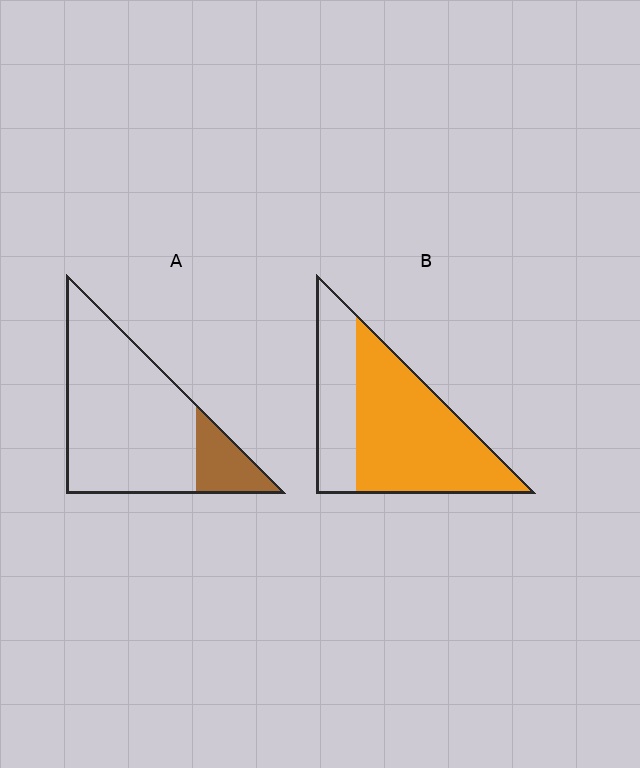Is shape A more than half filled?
No.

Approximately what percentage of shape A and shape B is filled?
A is approximately 15% and B is approximately 65%.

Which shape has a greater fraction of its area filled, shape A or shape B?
Shape B.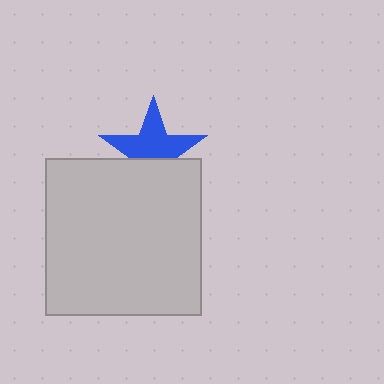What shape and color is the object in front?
The object in front is a light gray square.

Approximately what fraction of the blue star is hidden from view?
Roughly 40% of the blue star is hidden behind the light gray square.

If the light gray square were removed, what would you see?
You would see the complete blue star.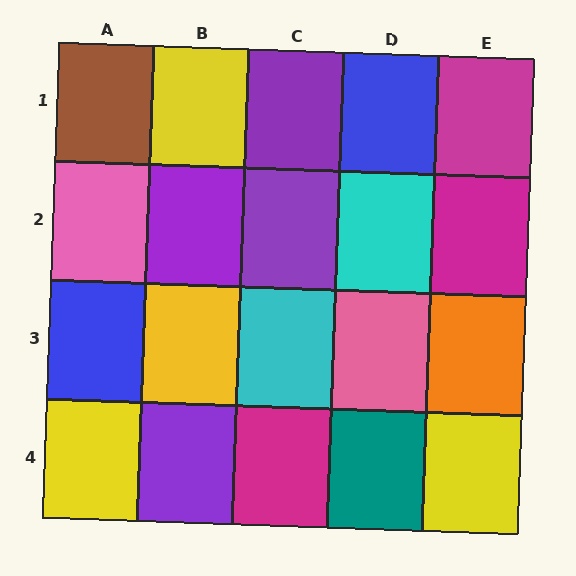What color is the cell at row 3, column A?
Blue.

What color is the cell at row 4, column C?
Magenta.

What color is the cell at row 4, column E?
Yellow.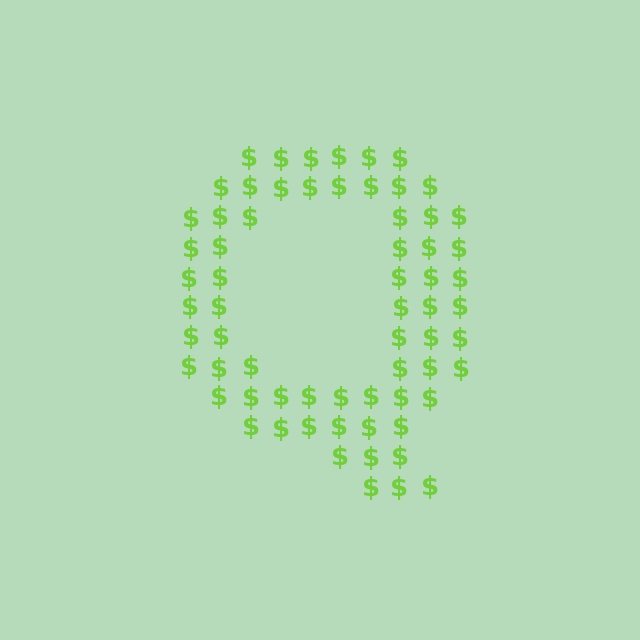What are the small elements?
The small elements are dollar signs.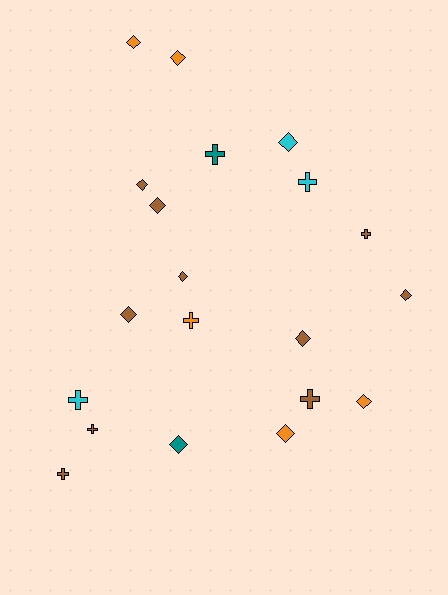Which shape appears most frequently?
Diamond, with 12 objects.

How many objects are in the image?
There are 20 objects.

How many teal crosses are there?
There is 1 teal cross.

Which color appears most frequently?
Brown, with 10 objects.